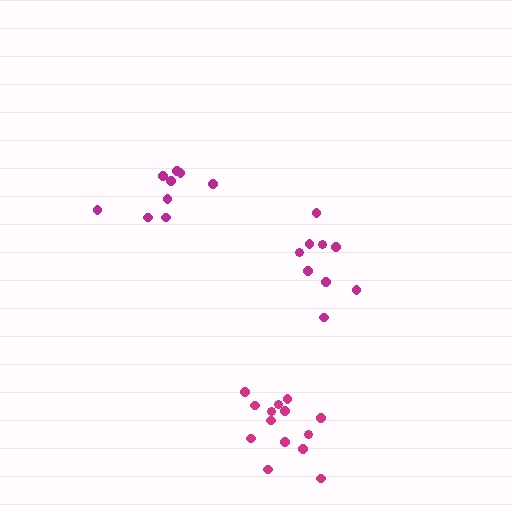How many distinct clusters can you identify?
There are 3 distinct clusters.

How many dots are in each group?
Group 1: 9 dots, Group 2: 14 dots, Group 3: 9 dots (32 total).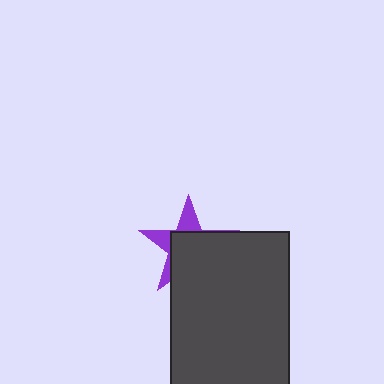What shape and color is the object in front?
The object in front is a dark gray rectangle.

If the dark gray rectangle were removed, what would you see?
You would see the complete purple star.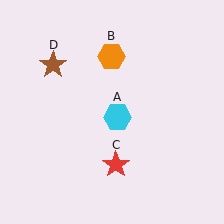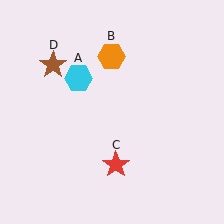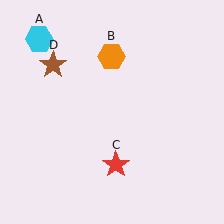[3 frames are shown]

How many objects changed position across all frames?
1 object changed position: cyan hexagon (object A).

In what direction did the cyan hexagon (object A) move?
The cyan hexagon (object A) moved up and to the left.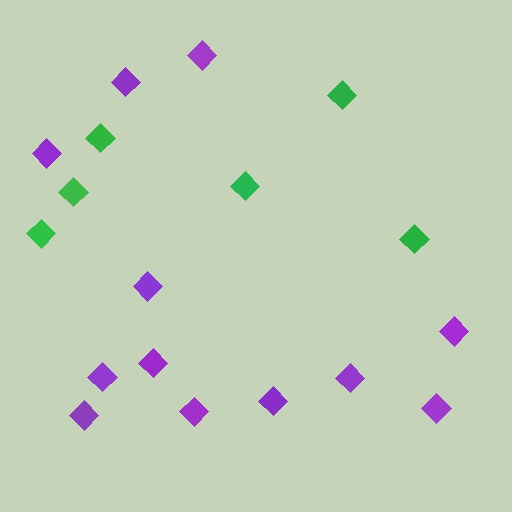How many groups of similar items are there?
There are 2 groups: one group of purple diamonds (12) and one group of green diamonds (6).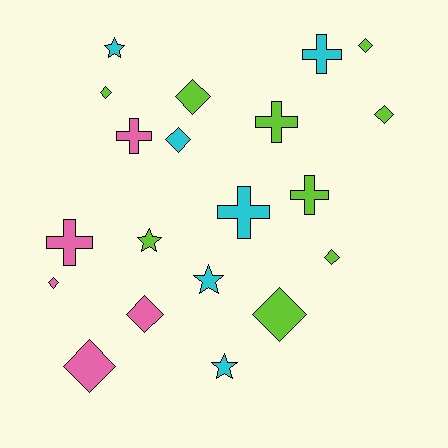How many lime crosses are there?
There are 2 lime crosses.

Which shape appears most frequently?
Diamond, with 10 objects.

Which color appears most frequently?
Lime, with 9 objects.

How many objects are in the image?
There are 20 objects.